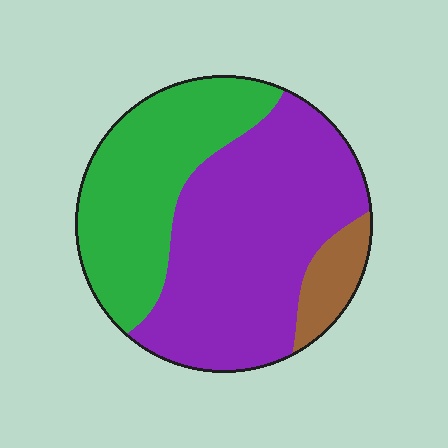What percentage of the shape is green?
Green takes up between a third and a half of the shape.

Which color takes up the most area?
Purple, at roughly 55%.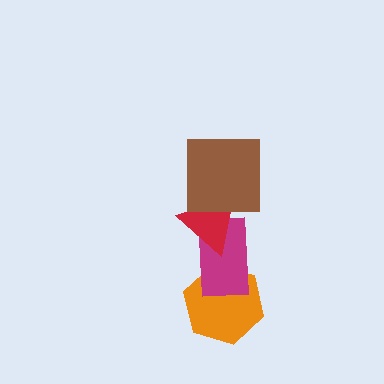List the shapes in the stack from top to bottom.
From top to bottom: the brown square, the red triangle, the magenta rectangle, the orange hexagon.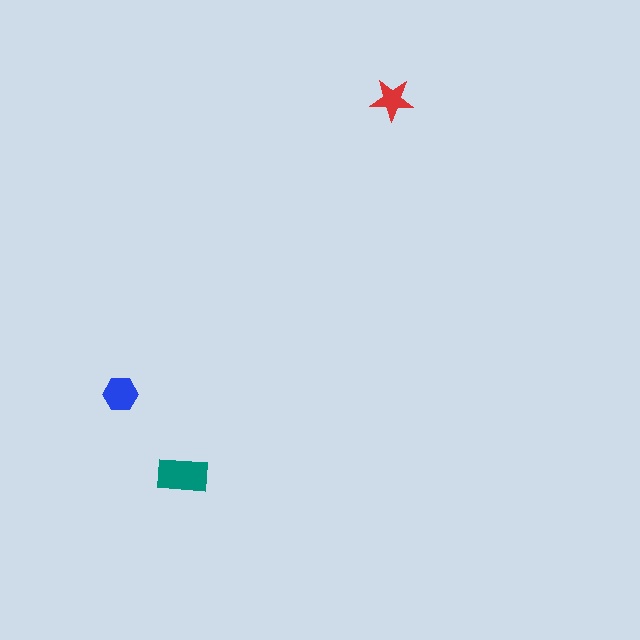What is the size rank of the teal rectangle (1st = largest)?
1st.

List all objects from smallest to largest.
The red star, the blue hexagon, the teal rectangle.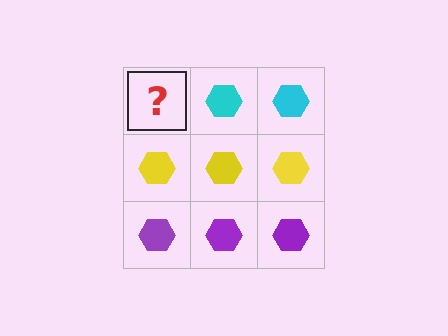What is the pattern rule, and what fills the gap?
The rule is that each row has a consistent color. The gap should be filled with a cyan hexagon.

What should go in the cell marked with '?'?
The missing cell should contain a cyan hexagon.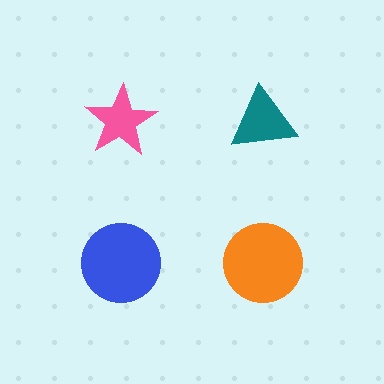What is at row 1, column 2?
A teal triangle.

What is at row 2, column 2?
An orange circle.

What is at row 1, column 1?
A pink star.